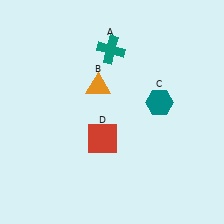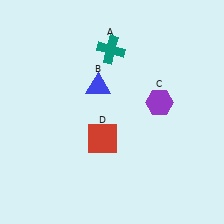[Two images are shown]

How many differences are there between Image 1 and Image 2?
There are 2 differences between the two images.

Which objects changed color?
B changed from orange to blue. C changed from teal to purple.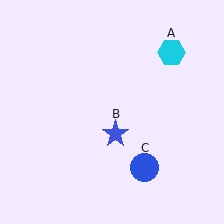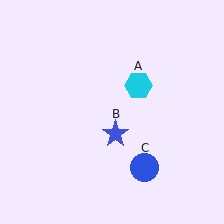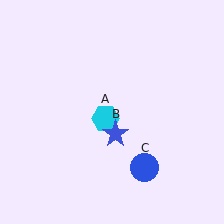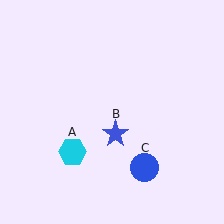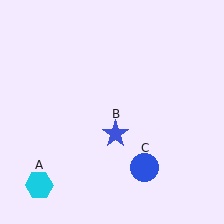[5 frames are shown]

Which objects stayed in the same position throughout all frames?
Blue star (object B) and blue circle (object C) remained stationary.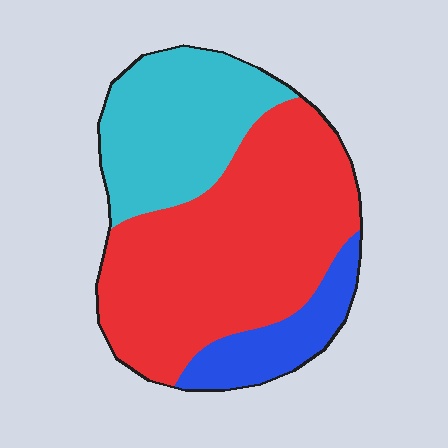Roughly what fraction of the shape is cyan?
Cyan covers about 30% of the shape.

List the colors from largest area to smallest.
From largest to smallest: red, cyan, blue.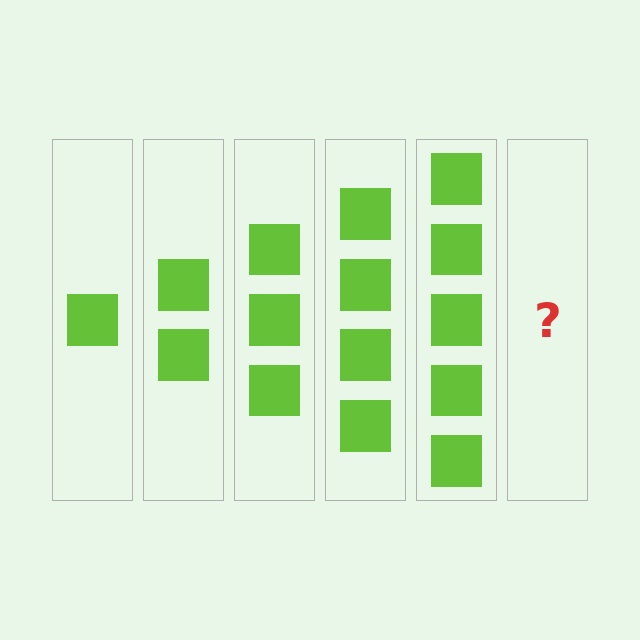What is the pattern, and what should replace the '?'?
The pattern is that each step adds one more square. The '?' should be 6 squares.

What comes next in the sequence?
The next element should be 6 squares.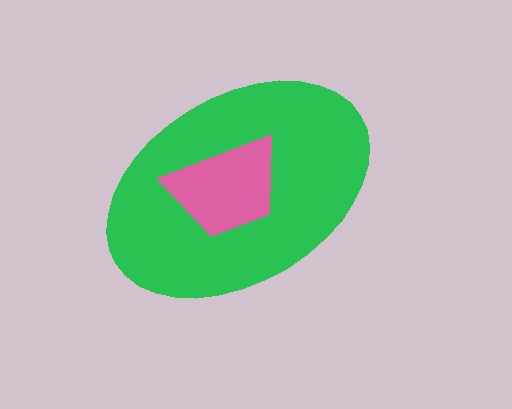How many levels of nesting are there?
2.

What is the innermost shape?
The pink trapezoid.